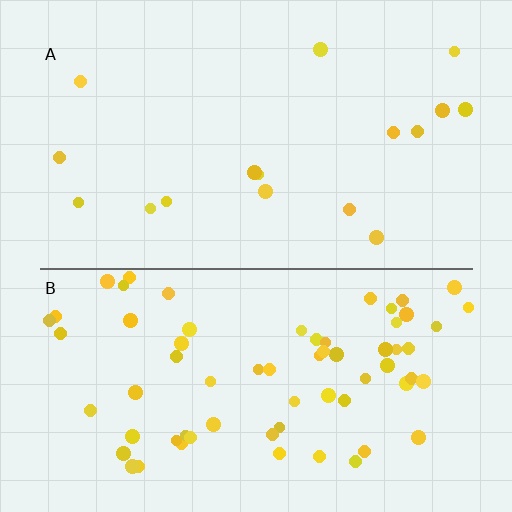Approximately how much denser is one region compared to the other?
Approximately 4.0× — region B over region A.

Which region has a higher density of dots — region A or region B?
B (the bottom).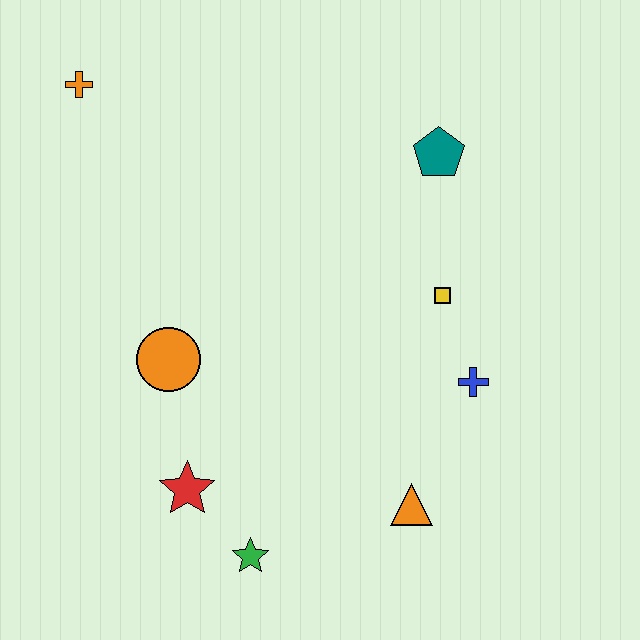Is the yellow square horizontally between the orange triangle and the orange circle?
No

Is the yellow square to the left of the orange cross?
No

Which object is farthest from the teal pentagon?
The green star is farthest from the teal pentagon.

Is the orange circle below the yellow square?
Yes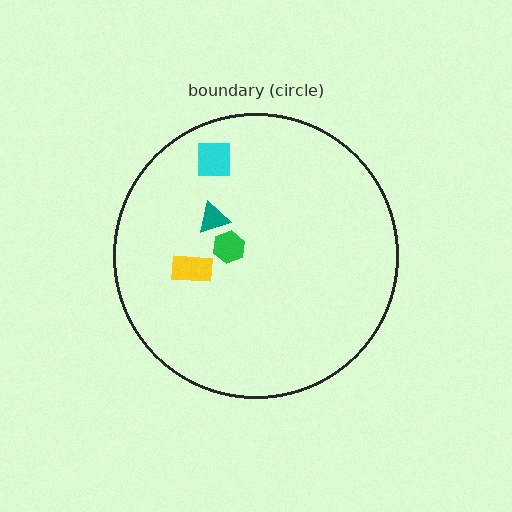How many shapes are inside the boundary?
4 inside, 0 outside.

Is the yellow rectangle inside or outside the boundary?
Inside.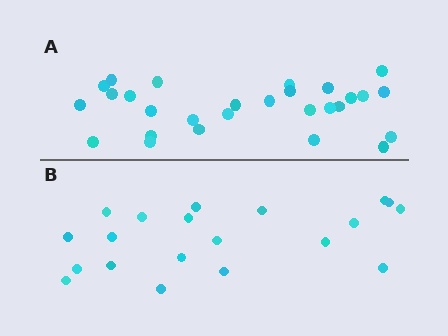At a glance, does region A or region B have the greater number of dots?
Region A (the top region) has more dots.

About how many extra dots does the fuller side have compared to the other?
Region A has roughly 8 or so more dots than region B.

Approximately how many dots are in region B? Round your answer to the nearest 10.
About 20 dots.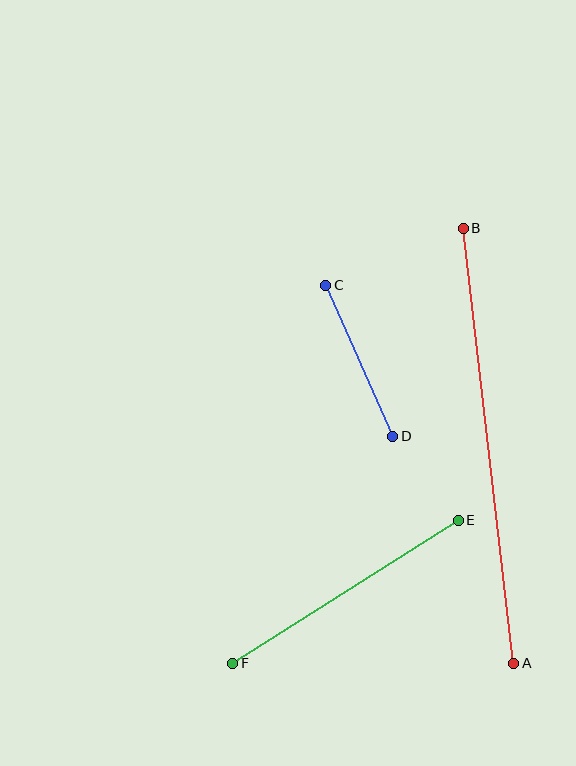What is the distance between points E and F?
The distance is approximately 267 pixels.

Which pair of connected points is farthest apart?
Points A and B are farthest apart.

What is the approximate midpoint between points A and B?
The midpoint is at approximately (489, 446) pixels.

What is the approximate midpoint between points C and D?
The midpoint is at approximately (359, 361) pixels.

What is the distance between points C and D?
The distance is approximately 165 pixels.